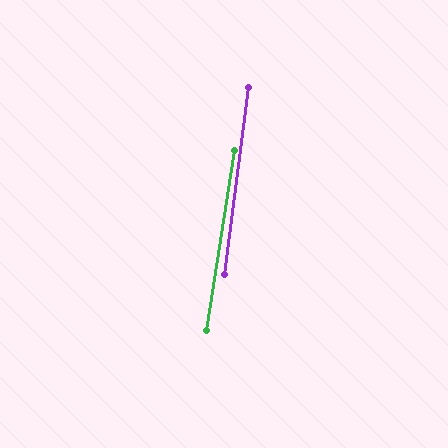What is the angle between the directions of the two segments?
Approximately 2 degrees.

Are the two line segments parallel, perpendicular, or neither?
Parallel — their directions differ by only 1.5°.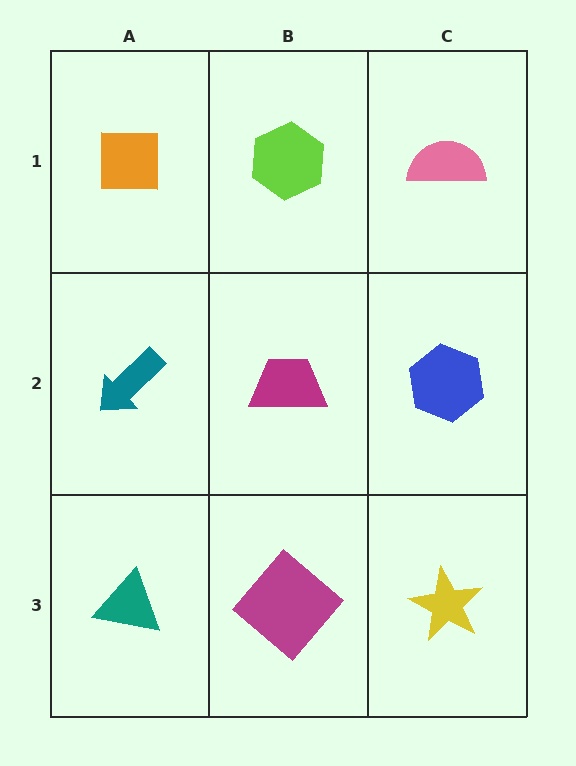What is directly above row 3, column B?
A magenta trapezoid.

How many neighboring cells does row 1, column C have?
2.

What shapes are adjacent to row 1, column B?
A magenta trapezoid (row 2, column B), an orange square (row 1, column A), a pink semicircle (row 1, column C).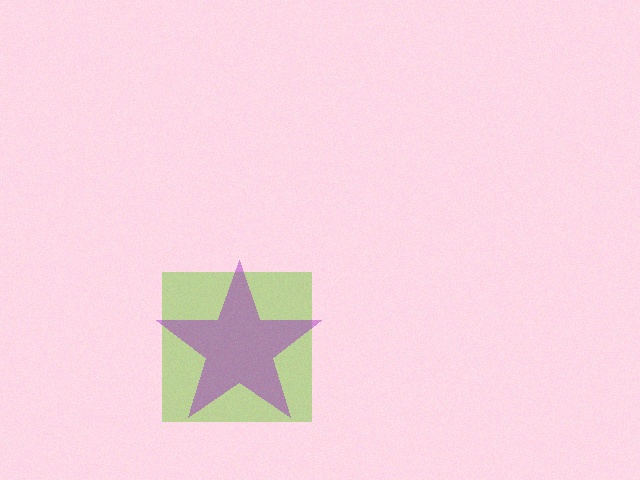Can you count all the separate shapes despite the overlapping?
Yes, there are 2 separate shapes.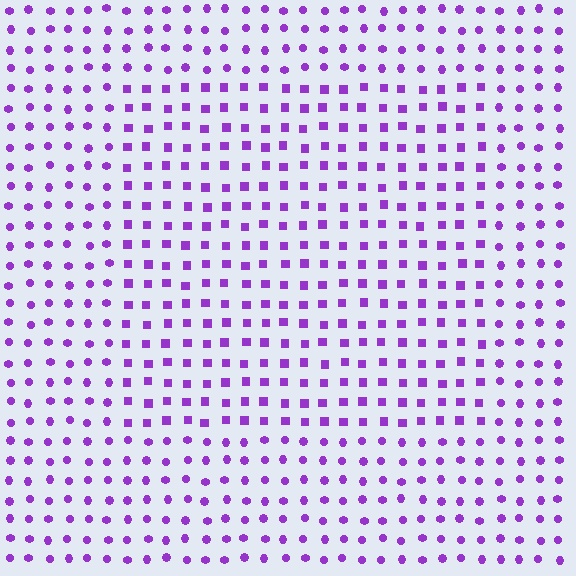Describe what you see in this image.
The image is filled with small purple elements arranged in a uniform grid. A rectangle-shaped region contains squares, while the surrounding area contains circles. The boundary is defined purely by the change in element shape.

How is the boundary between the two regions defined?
The boundary is defined by a change in element shape: squares inside vs. circles outside. All elements share the same color and spacing.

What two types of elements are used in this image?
The image uses squares inside the rectangle region and circles outside it.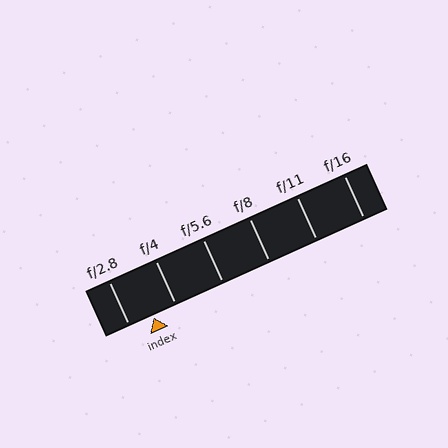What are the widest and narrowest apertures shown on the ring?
The widest aperture shown is f/2.8 and the narrowest is f/16.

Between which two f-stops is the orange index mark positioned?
The index mark is between f/2.8 and f/4.